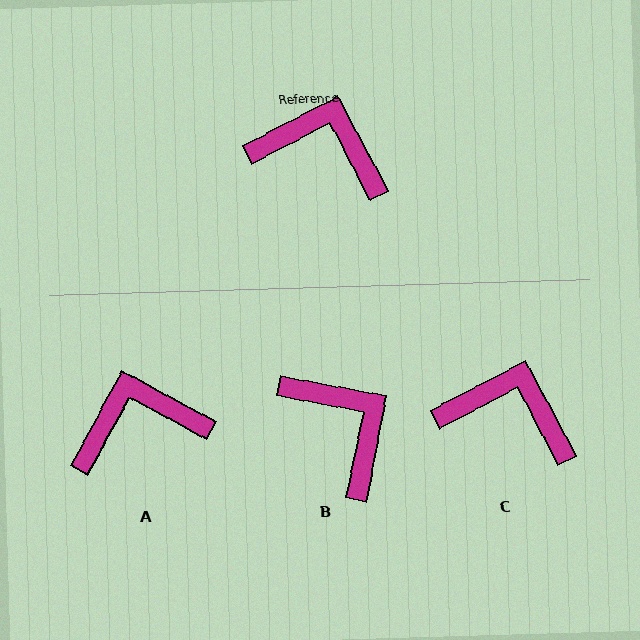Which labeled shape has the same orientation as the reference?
C.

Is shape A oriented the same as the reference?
No, it is off by about 34 degrees.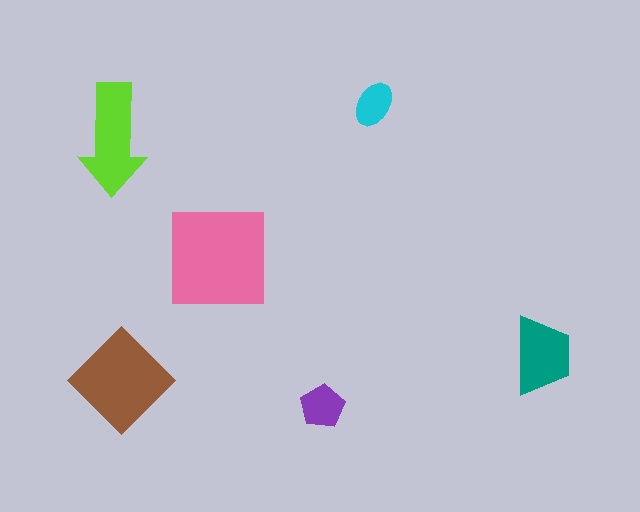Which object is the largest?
The pink square.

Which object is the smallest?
The cyan ellipse.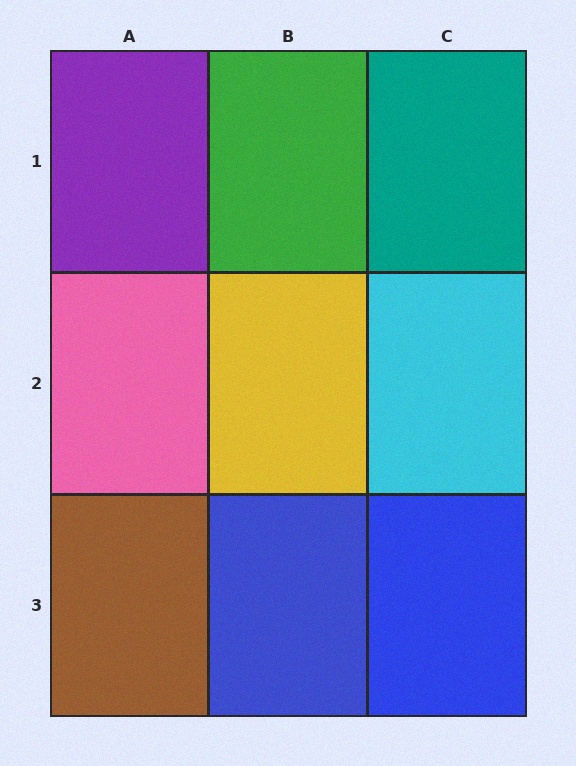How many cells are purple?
1 cell is purple.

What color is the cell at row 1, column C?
Teal.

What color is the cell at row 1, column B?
Green.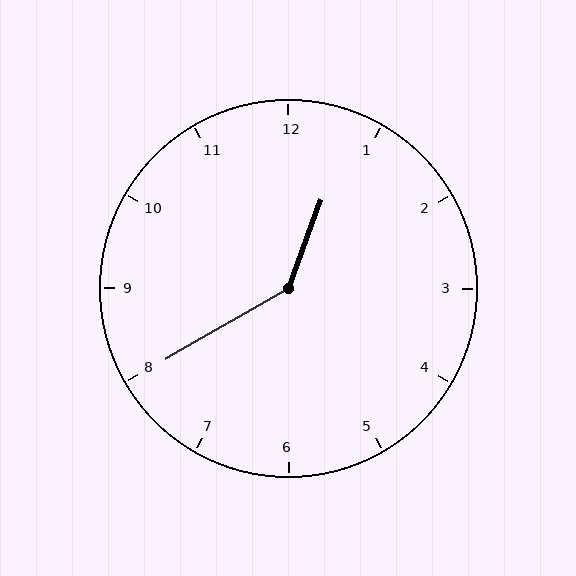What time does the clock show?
12:40.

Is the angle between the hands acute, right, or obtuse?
It is obtuse.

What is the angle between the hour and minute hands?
Approximately 140 degrees.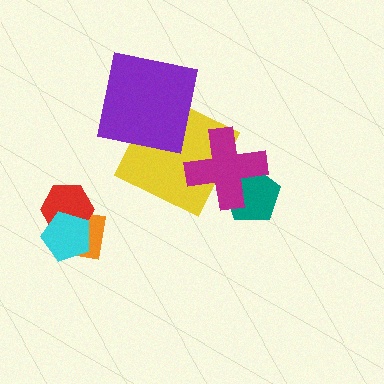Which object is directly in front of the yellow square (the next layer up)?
The magenta cross is directly in front of the yellow square.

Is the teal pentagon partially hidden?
Yes, it is partially covered by another shape.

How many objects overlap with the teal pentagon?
1 object overlaps with the teal pentagon.